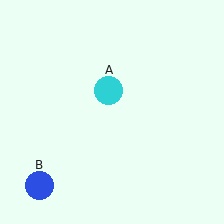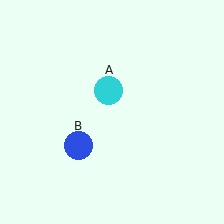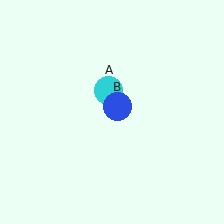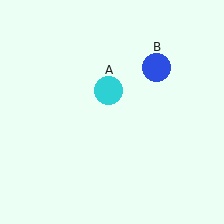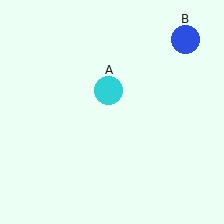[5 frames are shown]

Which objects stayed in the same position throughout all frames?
Cyan circle (object A) remained stationary.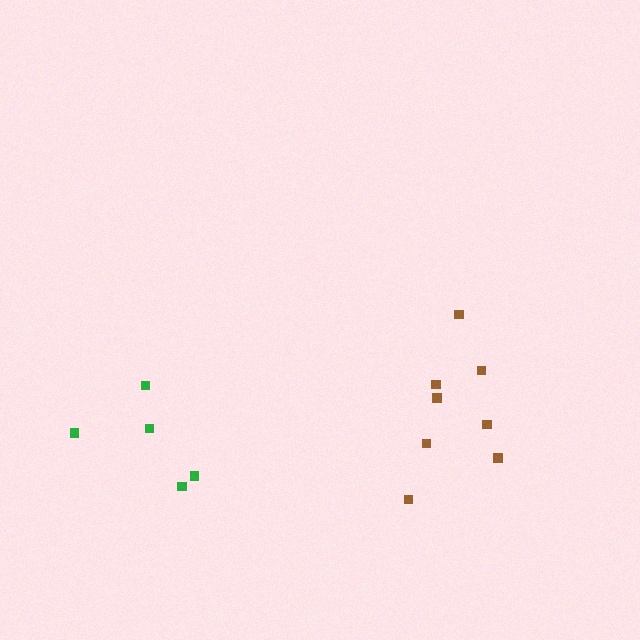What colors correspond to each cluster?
The clusters are colored: green, brown.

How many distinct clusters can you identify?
There are 2 distinct clusters.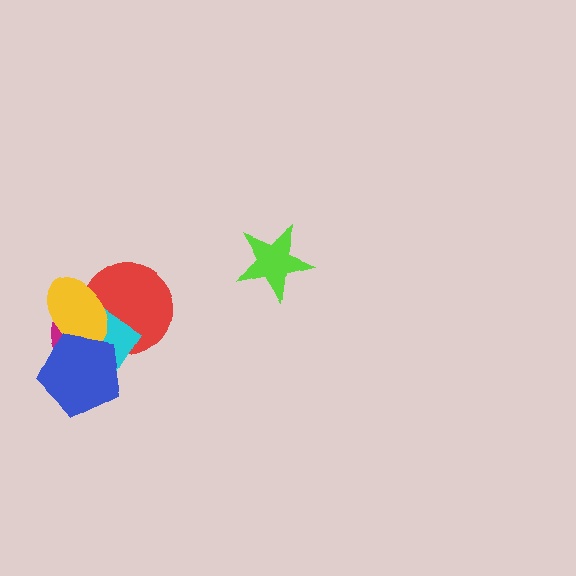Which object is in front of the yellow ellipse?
The blue pentagon is in front of the yellow ellipse.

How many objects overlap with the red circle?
4 objects overlap with the red circle.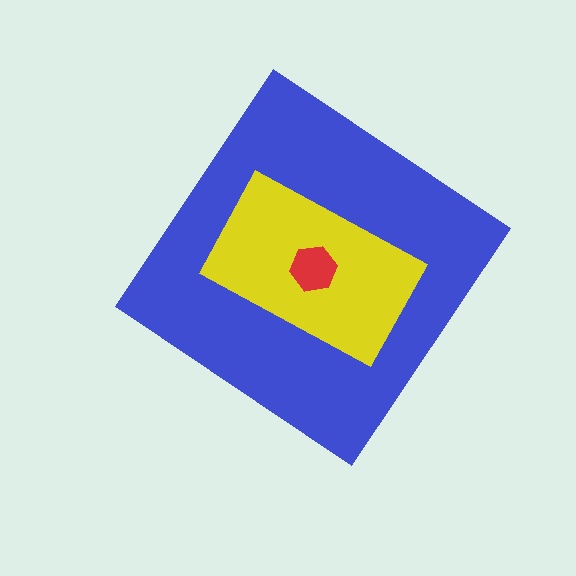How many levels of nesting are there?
3.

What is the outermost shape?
The blue diamond.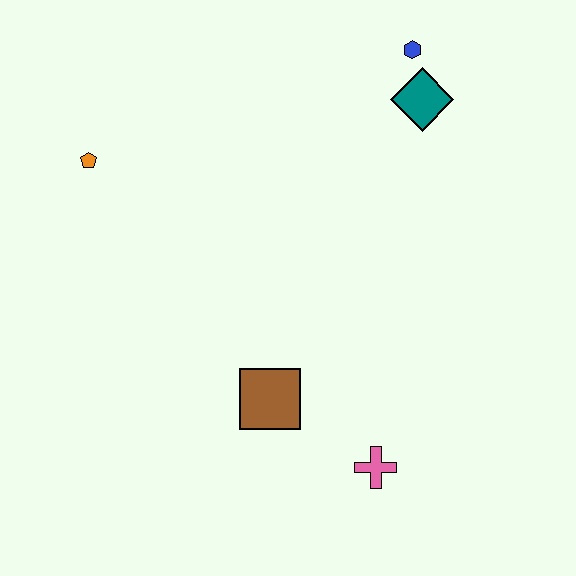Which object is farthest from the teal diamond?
The pink cross is farthest from the teal diamond.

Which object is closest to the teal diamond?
The blue hexagon is closest to the teal diamond.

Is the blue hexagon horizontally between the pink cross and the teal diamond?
Yes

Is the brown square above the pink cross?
Yes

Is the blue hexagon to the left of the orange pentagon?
No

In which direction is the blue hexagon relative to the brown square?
The blue hexagon is above the brown square.